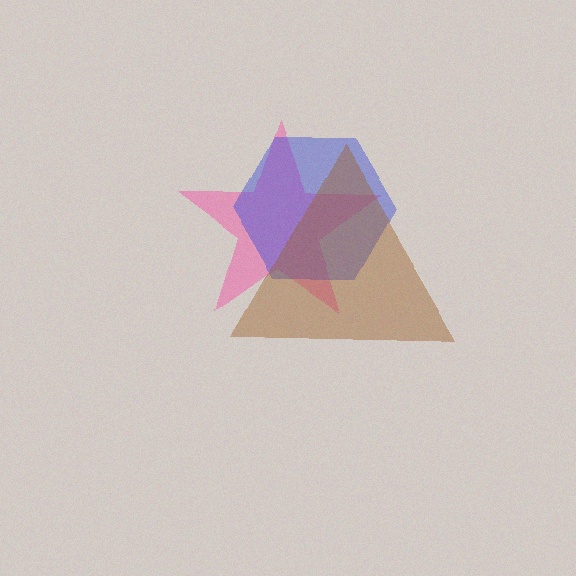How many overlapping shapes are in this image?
There are 3 overlapping shapes in the image.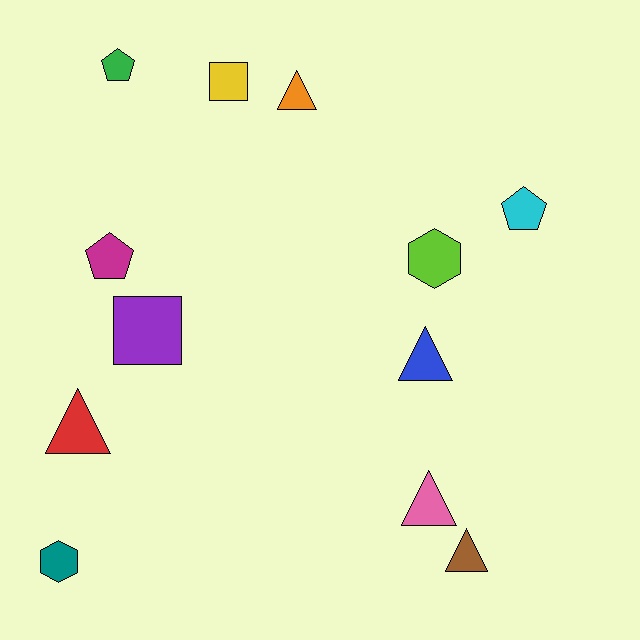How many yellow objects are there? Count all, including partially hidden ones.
There is 1 yellow object.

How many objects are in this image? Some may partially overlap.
There are 12 objects.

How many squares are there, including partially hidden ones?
There are 2 squares.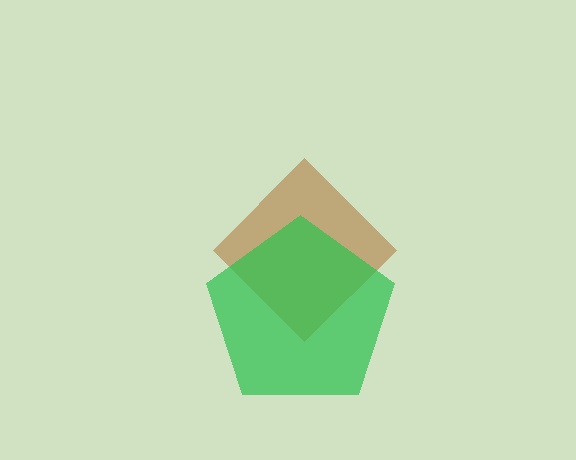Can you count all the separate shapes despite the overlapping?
Yes, there are 2 separate shapes.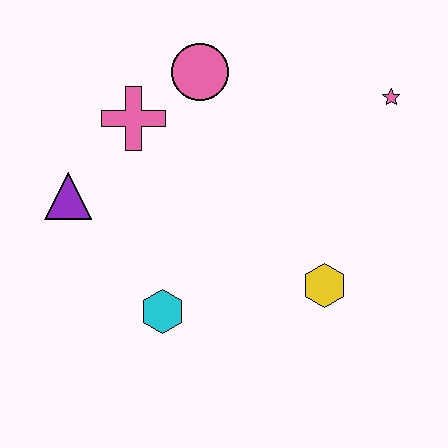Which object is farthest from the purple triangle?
The pink star is farthest from the purple triangle.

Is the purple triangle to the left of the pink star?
Yes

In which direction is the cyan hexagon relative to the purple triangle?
The cyan hexagon is below the purple triangle.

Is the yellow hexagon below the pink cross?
Yes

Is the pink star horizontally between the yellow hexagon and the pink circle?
No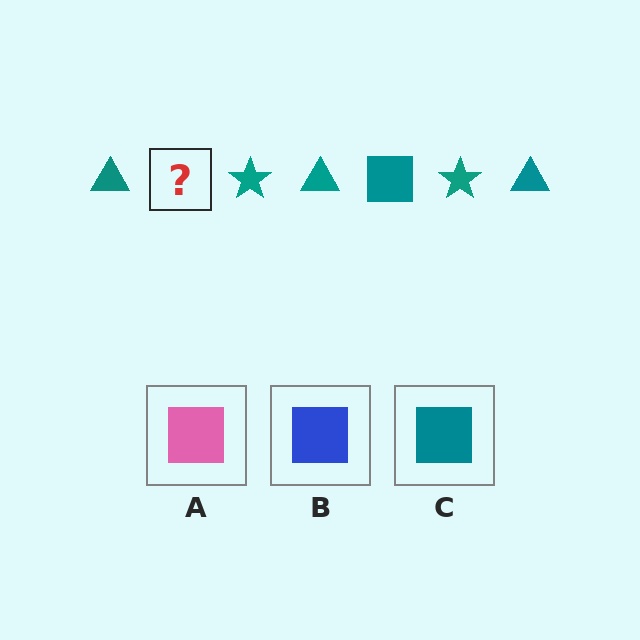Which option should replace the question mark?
Option C.